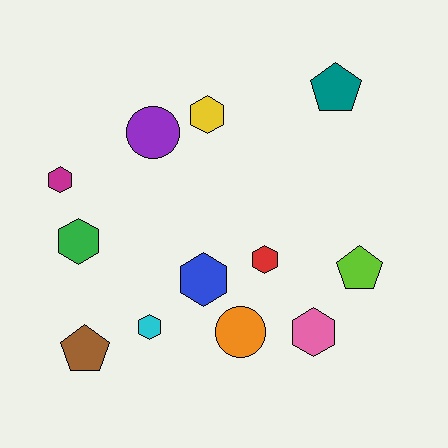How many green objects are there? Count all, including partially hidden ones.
There is 1 green object.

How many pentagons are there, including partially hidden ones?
There are 3 pentagons.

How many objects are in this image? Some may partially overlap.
There are 12 objects.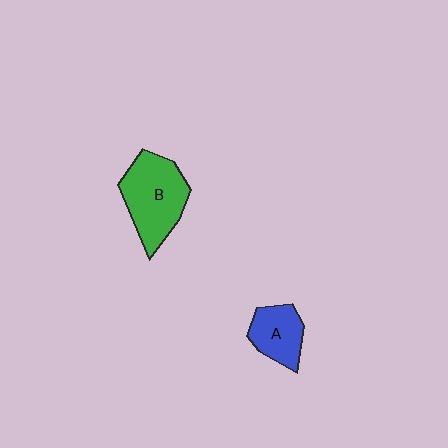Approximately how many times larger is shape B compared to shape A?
Approximately 1.8 times.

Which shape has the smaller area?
Shape A (blue).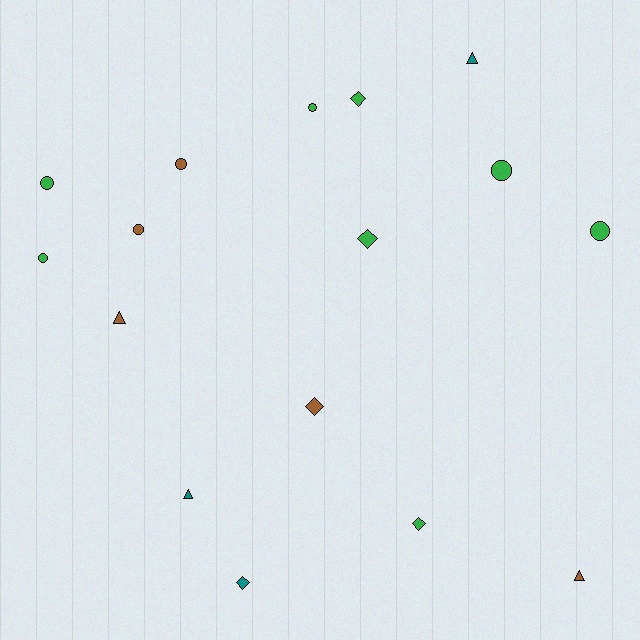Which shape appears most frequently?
Circle, with 7 objects.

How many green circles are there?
There are 5 green circles.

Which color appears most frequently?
Green, with 8 objects.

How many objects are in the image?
There are 16 objects.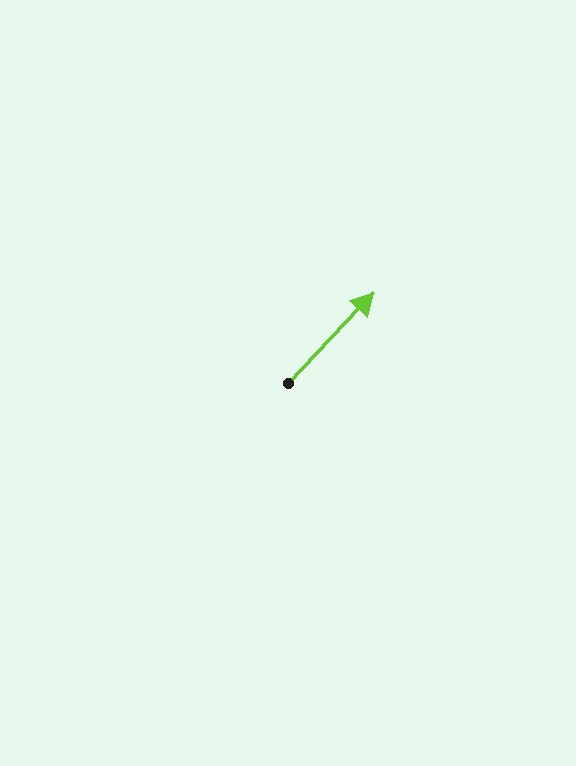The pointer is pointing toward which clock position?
Roughly 1 o'clock.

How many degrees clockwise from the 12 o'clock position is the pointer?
Approximately 44 degrees.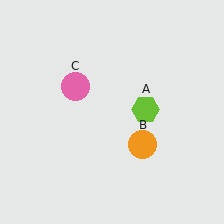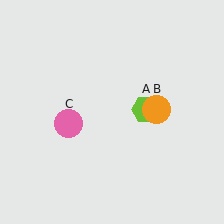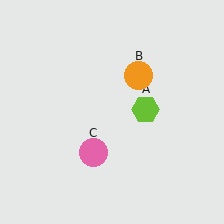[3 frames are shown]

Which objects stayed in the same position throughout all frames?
Lime hexagon (object A) remained stationary.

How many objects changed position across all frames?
2 objects changed position: orange circle (object B), pink circle (object C).